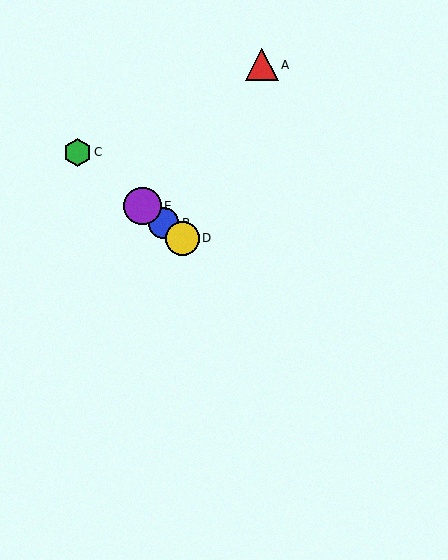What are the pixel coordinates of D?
Object D is at (182, 238).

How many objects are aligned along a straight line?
4 objects (B, C, D, E) are aligned along a straight line.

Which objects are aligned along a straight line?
Objects B, C, D, E are aligned along a straight line.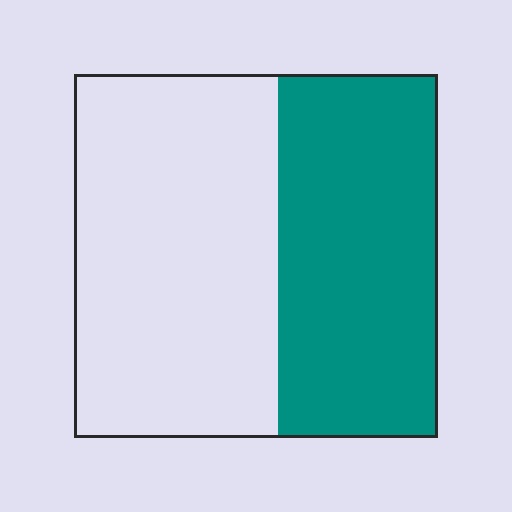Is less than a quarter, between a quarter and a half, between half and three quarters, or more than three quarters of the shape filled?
Between a quarter and a half.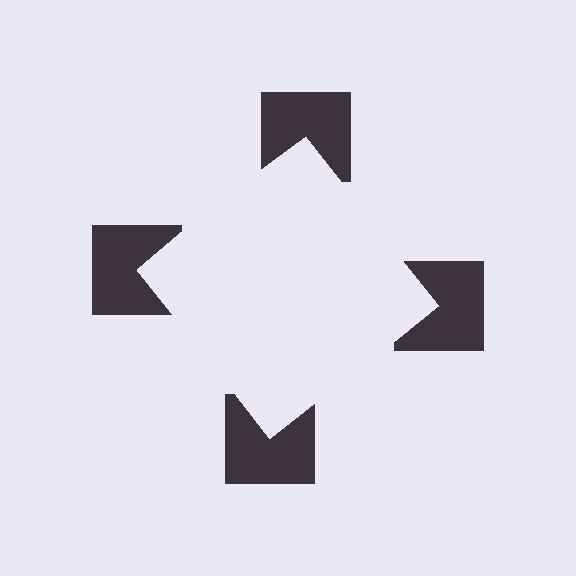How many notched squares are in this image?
There are 4 — one at each vertex of the illusory square.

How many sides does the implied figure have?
4 sides.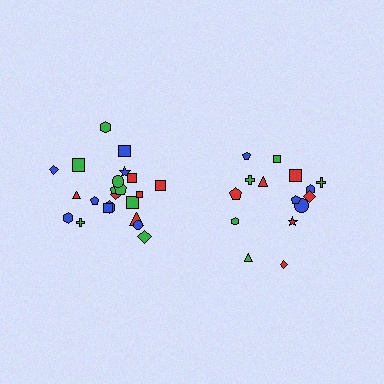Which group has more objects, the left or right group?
The left group.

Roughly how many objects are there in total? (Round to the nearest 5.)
Roughly 35 objects in total.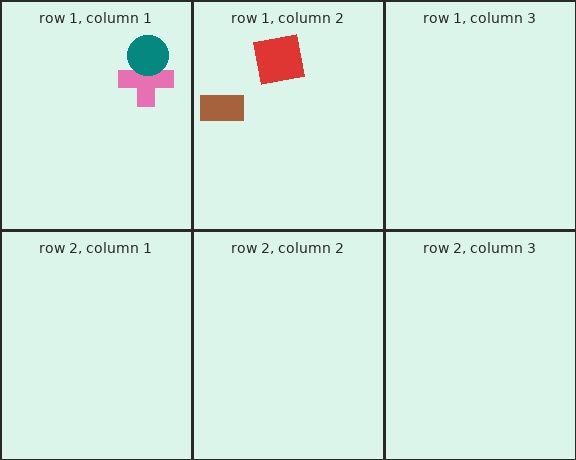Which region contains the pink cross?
The row 1, column 1 region.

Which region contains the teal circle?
The row 1, column 1 region.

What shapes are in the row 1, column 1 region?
The pink cross, the teal circle.